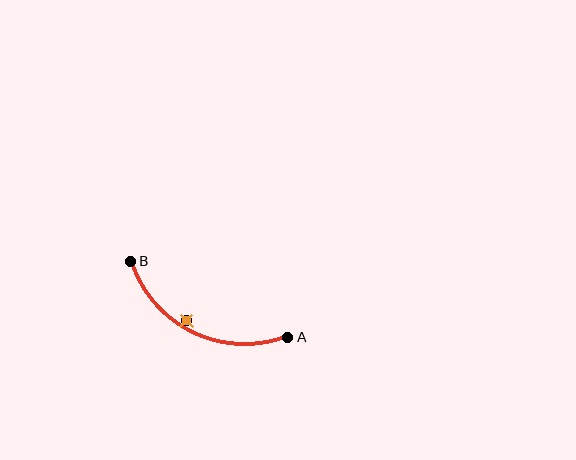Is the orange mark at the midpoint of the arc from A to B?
No — the orange mark does not lie on the arc at all. It sits slightly inside the curve.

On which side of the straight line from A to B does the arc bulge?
The arc bulges below the straight line connecting A and B.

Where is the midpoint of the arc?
The arc midpoint is the point on the curve farthest from the straight line joining A and B. It sits below that line.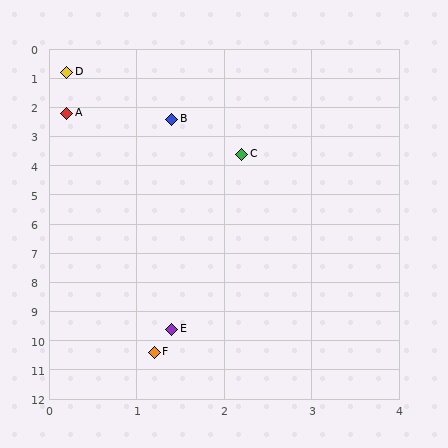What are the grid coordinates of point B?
Point B is at approximately (1.4, 2.4).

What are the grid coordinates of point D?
Point D is at approximately (0.2, 0.8).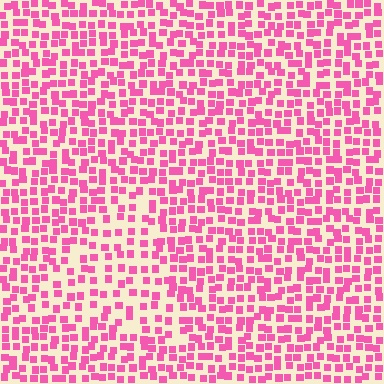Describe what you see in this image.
The image contains small pink elements arranged at two different densities. A triangle-shaped region is visible where the elements are less densely packed than the surrounding area.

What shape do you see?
I see a triangle.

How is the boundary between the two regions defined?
The boundary is defined by a change in element density (approximately 1.6x ratio). All elements are the same color, size, and shape.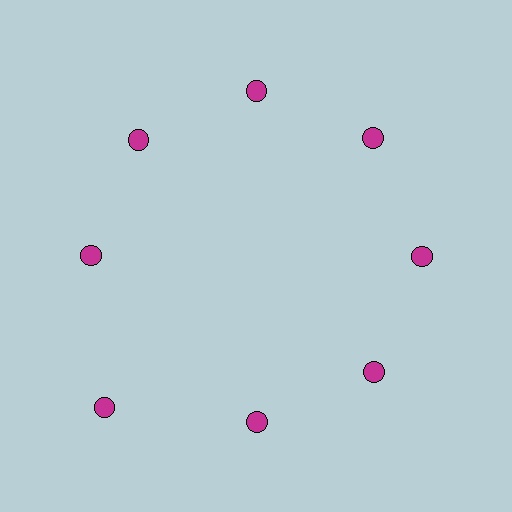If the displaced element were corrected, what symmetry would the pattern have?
It would have 8-fold rotational symmetry — the pattern would map onto itself every 45 degrees.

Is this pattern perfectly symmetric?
No. The 8 magenta circles are arranged in a ring, but one element near the 8 o'clock position is pushed outward from the center, breaking the 8-fold rotational symmetry.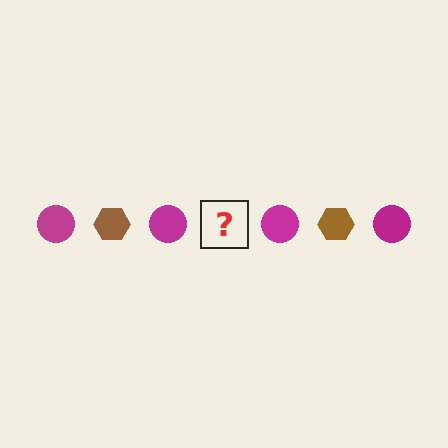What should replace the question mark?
The question mark should be replaced with a brown hexagon.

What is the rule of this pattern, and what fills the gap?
The rule is that the pattern alternates between magenta circle and brown hexagon. The gap should be filled with a brown hexagon.